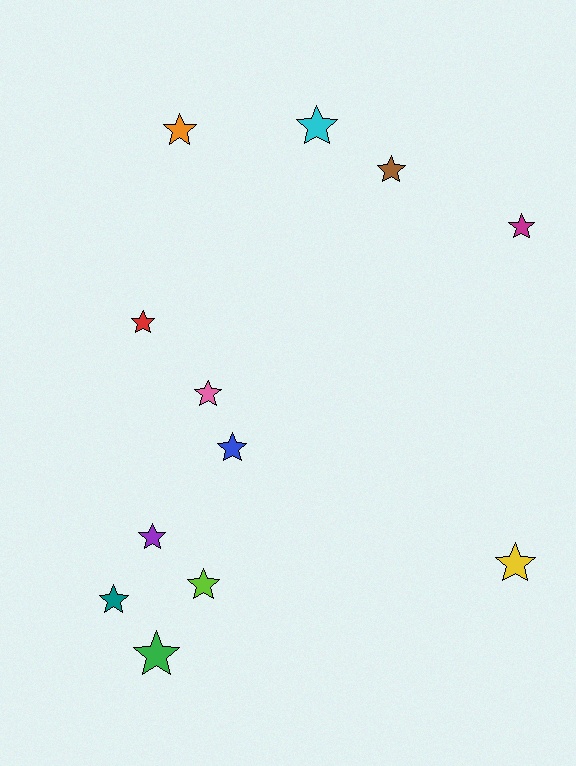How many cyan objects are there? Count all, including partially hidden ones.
There is 1 cyan object.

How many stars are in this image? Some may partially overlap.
There are 12 stars.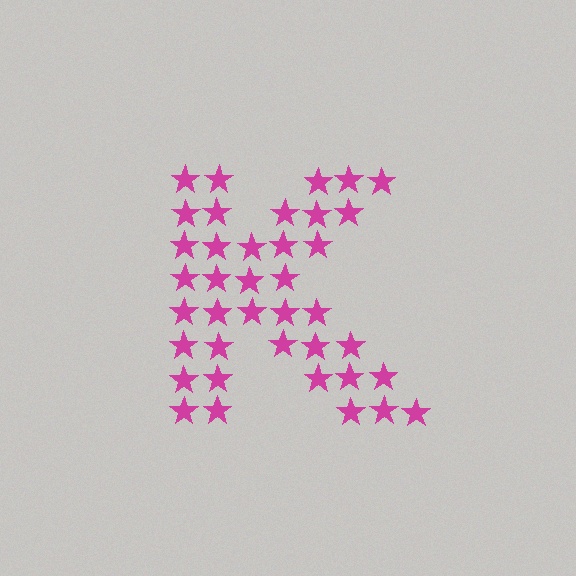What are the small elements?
The small elements are stars.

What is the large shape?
The large shape is the letter K.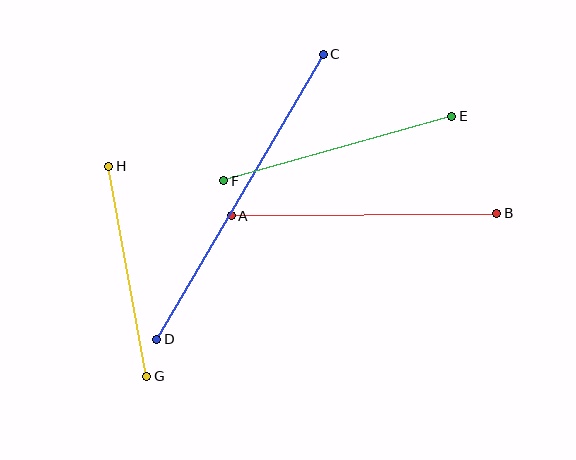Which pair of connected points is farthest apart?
Points C and D are farthest apart.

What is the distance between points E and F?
The distance is approximately 237 pixels.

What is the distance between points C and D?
The distance is approximately 330 pixels.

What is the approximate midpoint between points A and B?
The midpoint is at approximately (364, 214) pixels.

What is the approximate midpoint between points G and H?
The midpoint is at approximately (128, 271) pixels.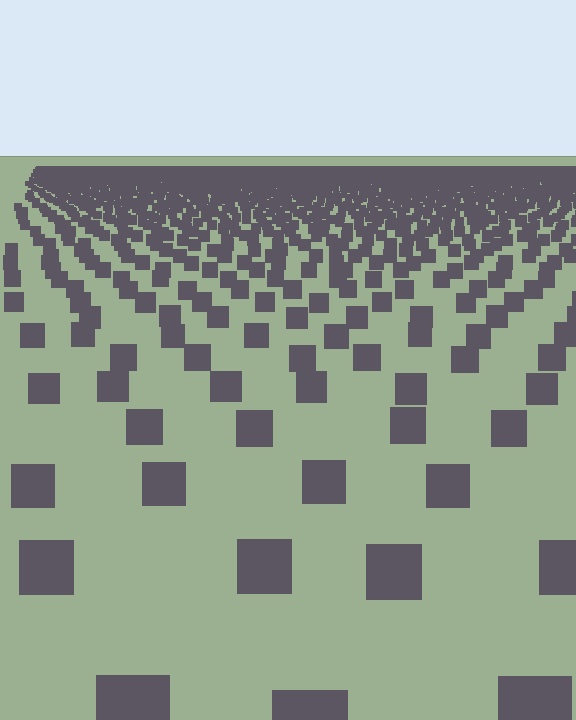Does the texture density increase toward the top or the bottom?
Density increases toward the top.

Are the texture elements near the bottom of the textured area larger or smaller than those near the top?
Larger. Near the bottom, elements are closer to the viewer and appear at a bigger on-screen size.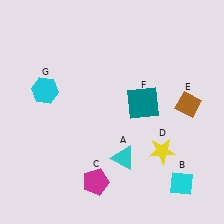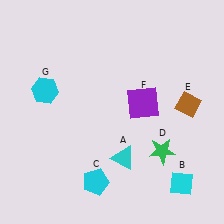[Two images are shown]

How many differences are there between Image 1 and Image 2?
There are 3 differences between the two images.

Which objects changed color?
C changed from magenta to cyan. D changed from yellow to green. F changed from teal to purple.